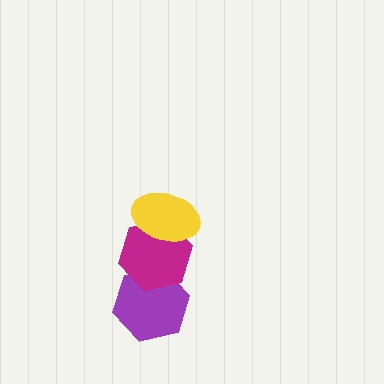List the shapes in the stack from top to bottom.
From top to bottom: the yellow ellipse, the magenta hexagon, the purple hexagon.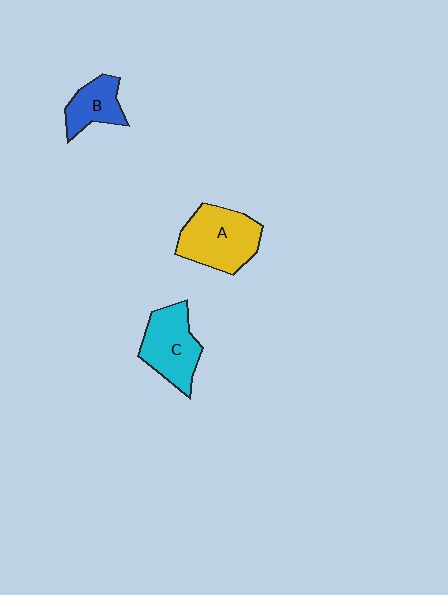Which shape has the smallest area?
Shape B (blue).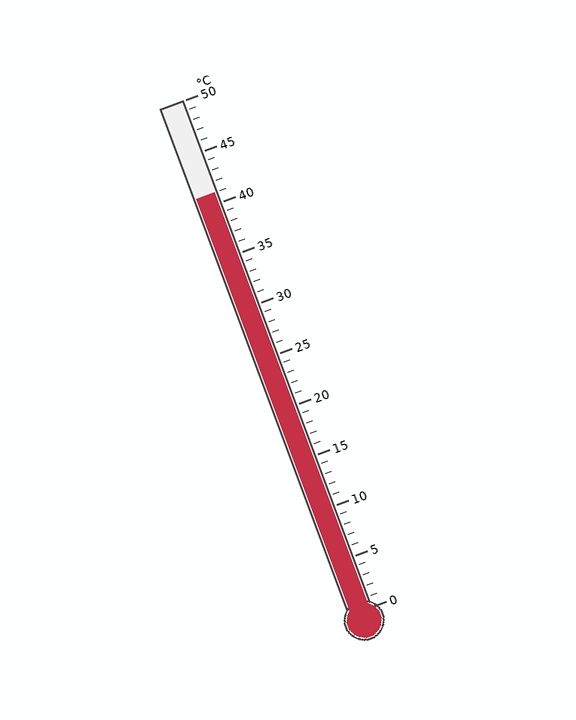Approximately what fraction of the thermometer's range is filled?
The thermometer is filled to approximately 80% of its range.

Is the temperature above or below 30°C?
The temperature is above 30°C.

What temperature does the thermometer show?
The thermometer shows approximately 41°C.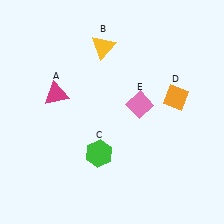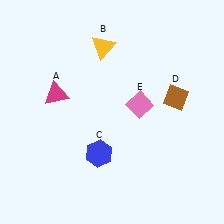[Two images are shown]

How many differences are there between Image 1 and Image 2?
There are 2 differences between the two images.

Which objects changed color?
C changed from green to blue. D changed from orange to brown.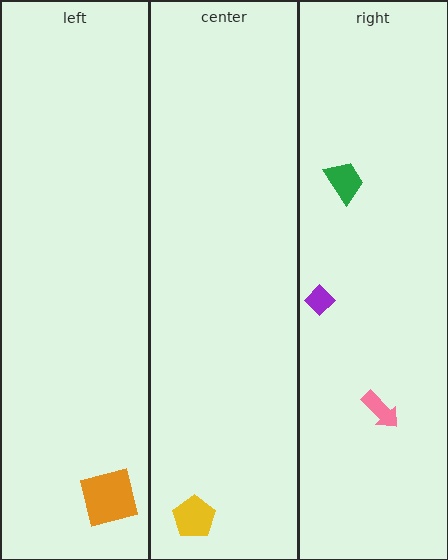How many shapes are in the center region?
1.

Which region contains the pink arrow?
The right region.